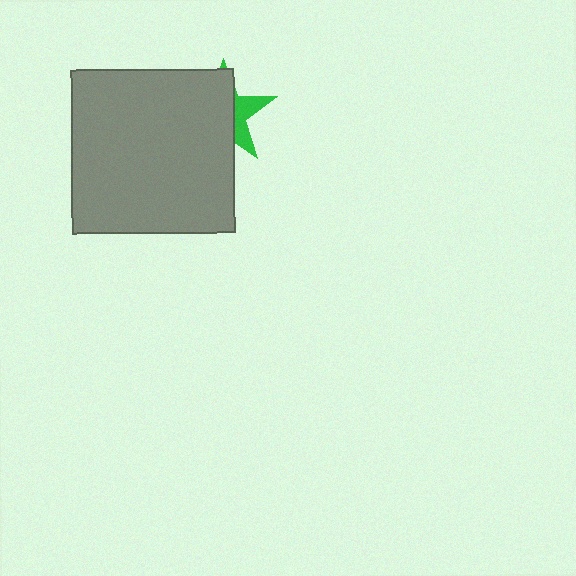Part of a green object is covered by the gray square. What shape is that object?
It is a star.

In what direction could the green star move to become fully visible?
The green star could move right. That would shift it out from behind the gray square entirely.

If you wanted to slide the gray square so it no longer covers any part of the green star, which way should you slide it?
Slide it left — that is the most direct way to separate the two shapes.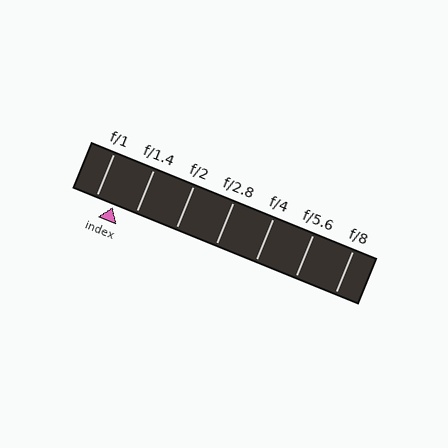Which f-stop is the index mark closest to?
The index mark is closest to f/1.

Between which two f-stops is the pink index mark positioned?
The index mark is between f/1 and f/1.4.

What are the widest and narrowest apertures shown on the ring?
The widest aperture shown is f/1 and the narrowest is f/8.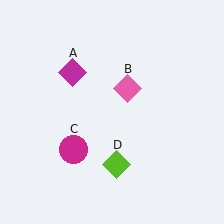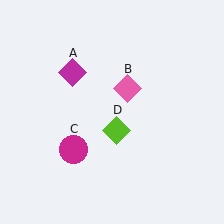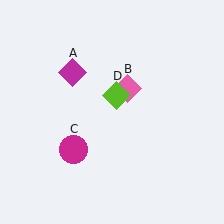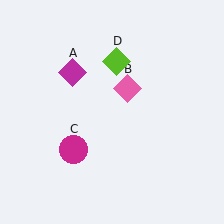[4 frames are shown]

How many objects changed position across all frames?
1 object changed position: lime diamond (object D).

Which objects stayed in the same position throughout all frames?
Magenta diamond (object A) and pink diamond (object B) and magenta circle (object C) remained stationary.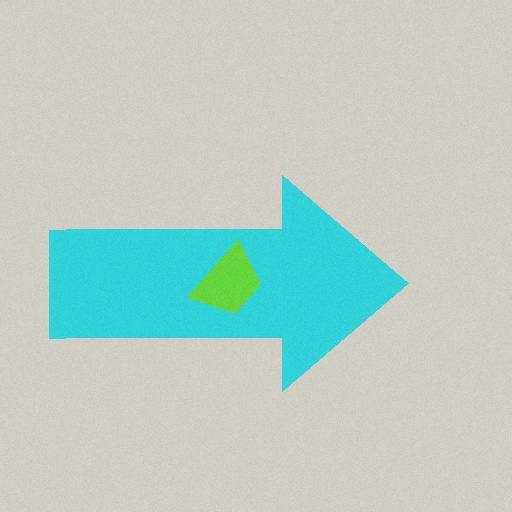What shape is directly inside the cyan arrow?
The lime trapezoid.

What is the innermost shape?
The lime trapezoid.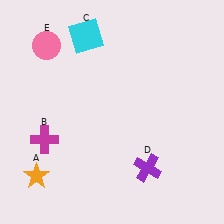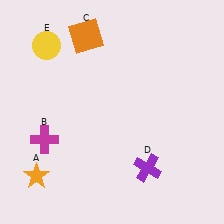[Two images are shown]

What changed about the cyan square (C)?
In Image 1, C is cyan. In Image 2, it changed to orange.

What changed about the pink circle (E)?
In Image 1, E is pink. In Image 2, it changed to yellow.